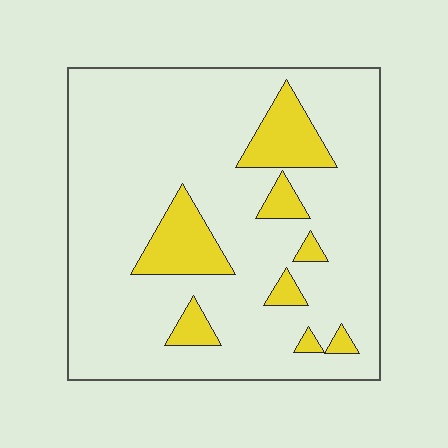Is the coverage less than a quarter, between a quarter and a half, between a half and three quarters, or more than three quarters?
Less than a quarter.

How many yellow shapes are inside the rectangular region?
8.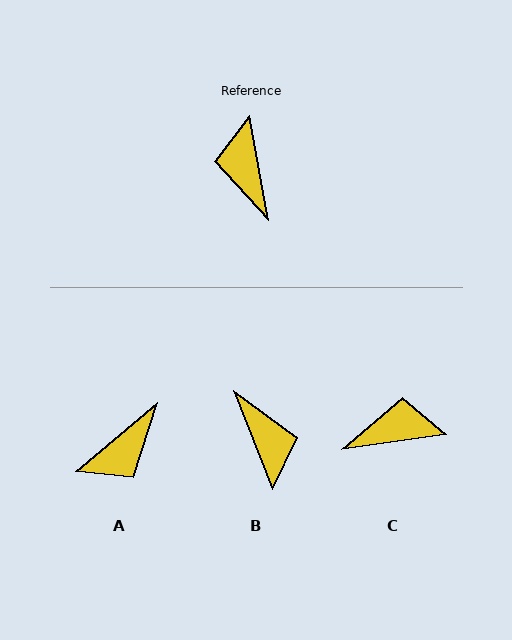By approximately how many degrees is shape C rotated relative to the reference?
Approximately 93 degrees clockwise.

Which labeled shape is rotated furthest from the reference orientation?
B, about 169 degrees away.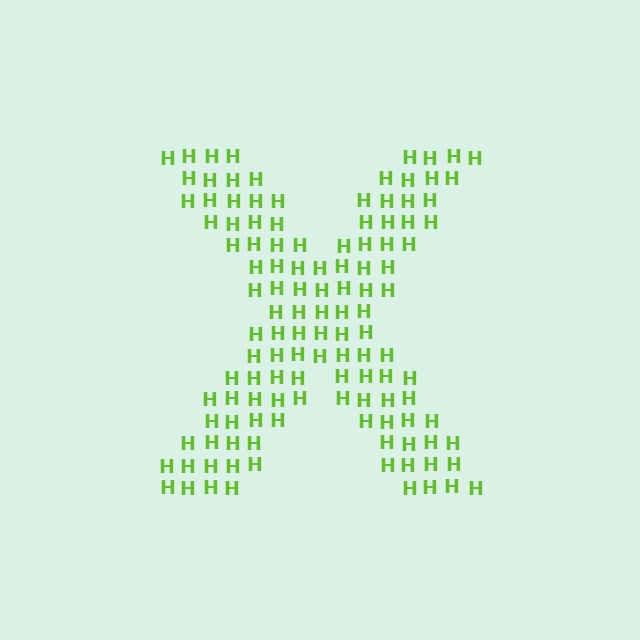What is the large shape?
The large shape is the letter X.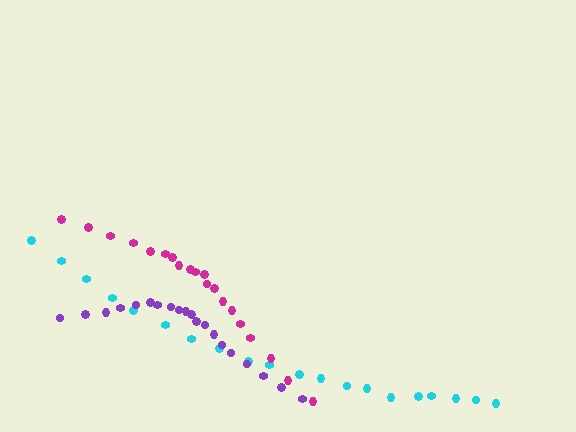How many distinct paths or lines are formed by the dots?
There are 3 distinct paths.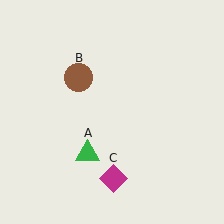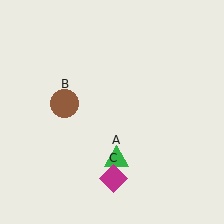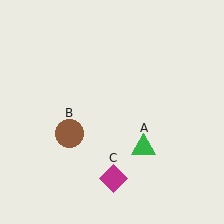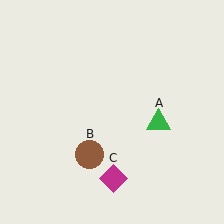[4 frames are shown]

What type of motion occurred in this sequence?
The green triangle (object A), brown circle (object B) rotated counterclockwise around the center of the scene.